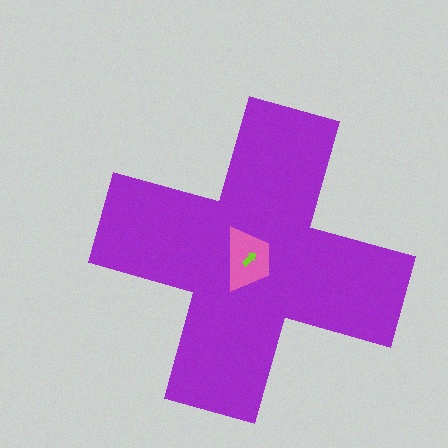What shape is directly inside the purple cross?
The pink trapezoid.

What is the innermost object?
The lime arrow.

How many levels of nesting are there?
3.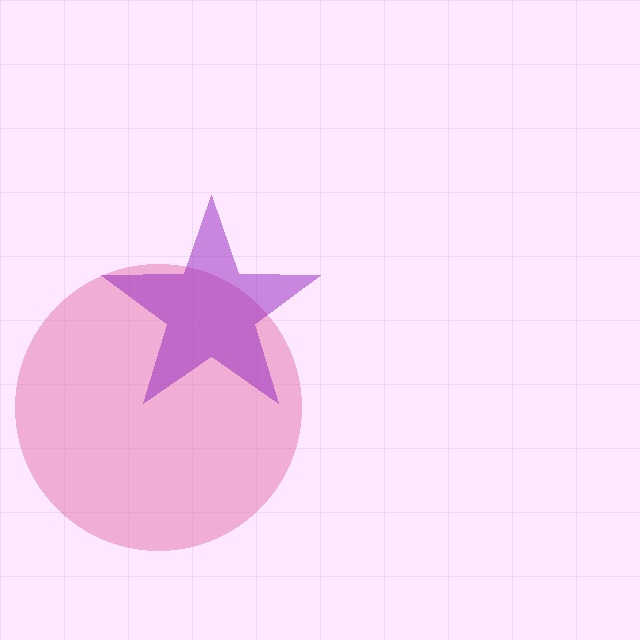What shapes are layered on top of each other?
The layered shapes are: a pink circle, a purple star.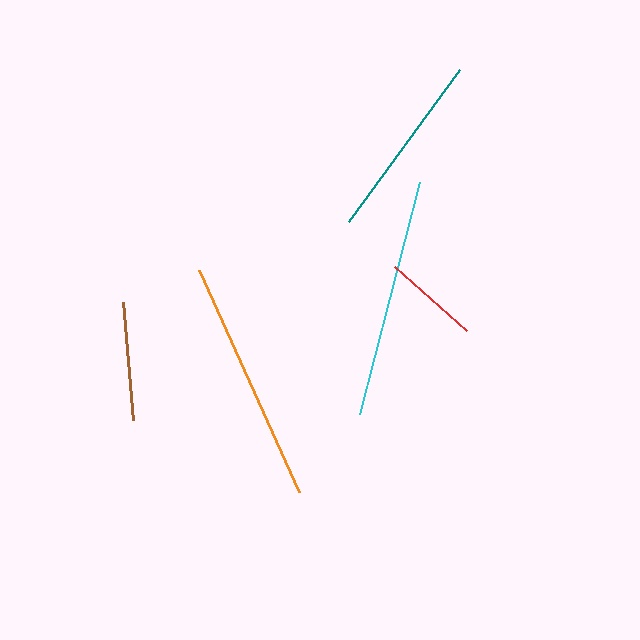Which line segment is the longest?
The orange line is the longest at approximately 244 pixels.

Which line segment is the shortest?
The red line is the shortest at approximately 96 pixels.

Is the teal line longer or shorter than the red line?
The teal line is longer than the red line.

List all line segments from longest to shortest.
From longest to shortest: orange, cyan, teal, brown, red.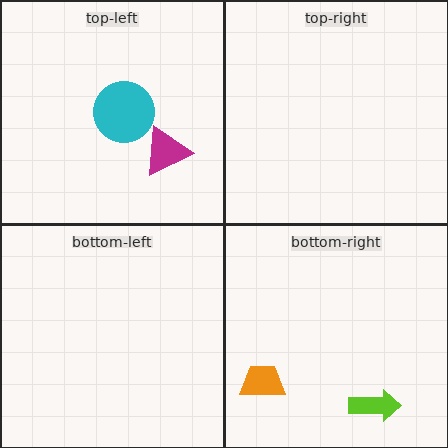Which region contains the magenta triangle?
The top-left region.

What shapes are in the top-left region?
The cyan circle, the magenta triangle.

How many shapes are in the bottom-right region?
2.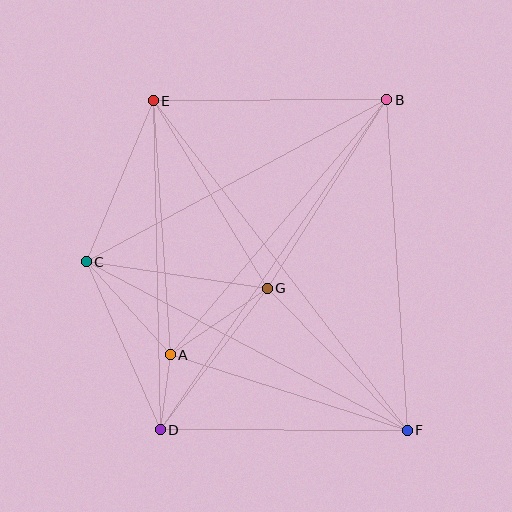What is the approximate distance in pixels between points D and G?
The distance between D and G is approximately 177 pixels.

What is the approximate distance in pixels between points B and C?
The distance between B and C is approximately 342 pixels.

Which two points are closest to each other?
Points A and D are closest to each other.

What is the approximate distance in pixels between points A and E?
The distance between A and E is approximately 254 pixels.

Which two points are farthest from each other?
Points E and F are farthest from each other.